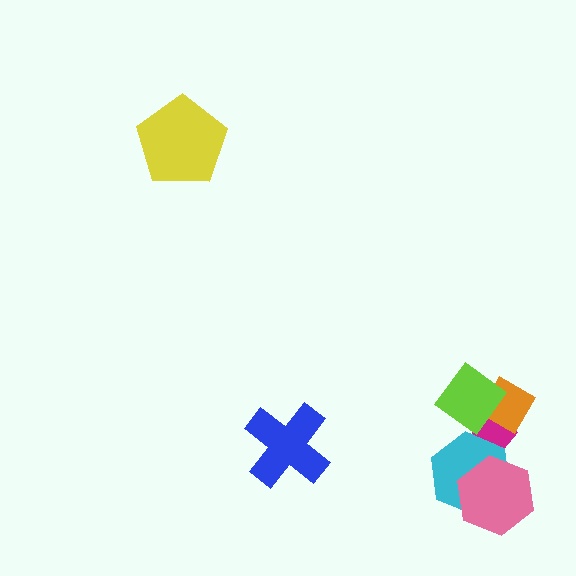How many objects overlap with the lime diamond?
2 objects overlap with the lime diamond.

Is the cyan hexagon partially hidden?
Yes, it is partially covered by another shape.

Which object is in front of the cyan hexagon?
The pink hexagon is in front of the cyan hexagon.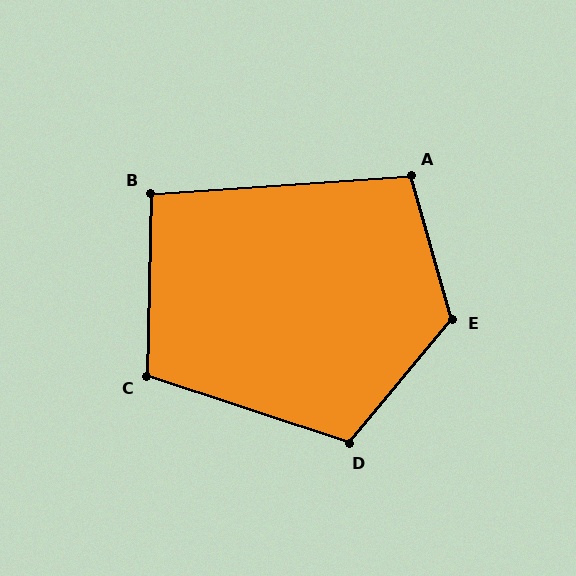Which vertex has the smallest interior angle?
B, at approximately 95 degrees.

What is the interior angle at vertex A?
Approximately 102 degrees (obtuse).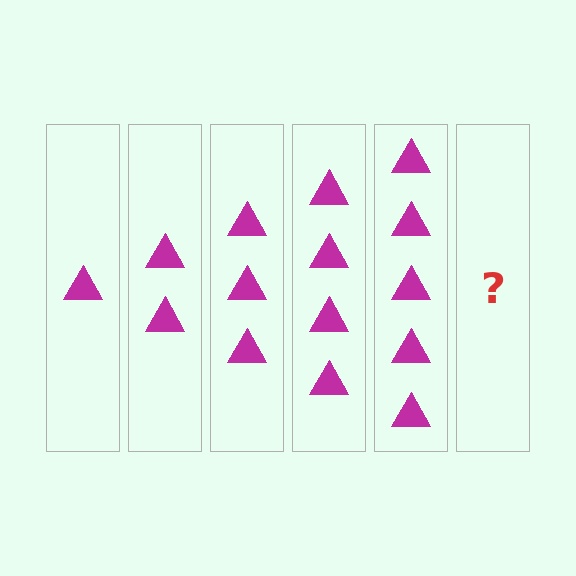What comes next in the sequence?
The next element should be 6 triangles.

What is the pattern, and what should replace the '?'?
The pattern is that each step adds one more triangle. The '?' should be 6 triangles.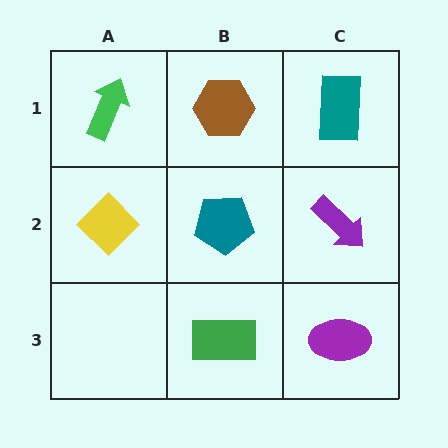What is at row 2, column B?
A teal pentagon.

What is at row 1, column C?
A teal rectangle.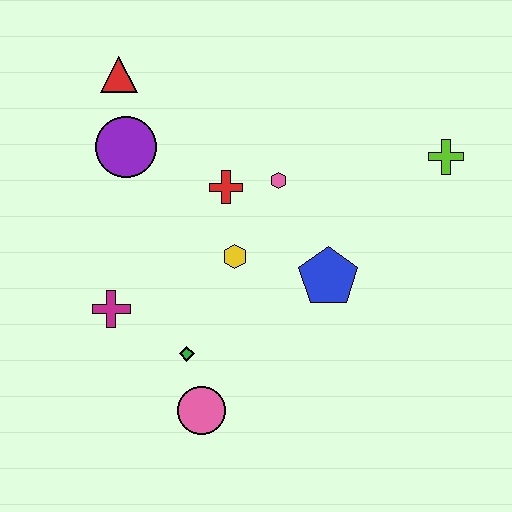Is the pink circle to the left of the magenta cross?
No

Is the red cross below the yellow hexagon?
No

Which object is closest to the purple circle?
The red triangle is closest to the purple circle.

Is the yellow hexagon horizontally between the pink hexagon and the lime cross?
No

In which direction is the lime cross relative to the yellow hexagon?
The lime cross is to the right of the yellow hexagon.